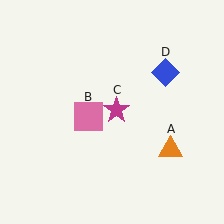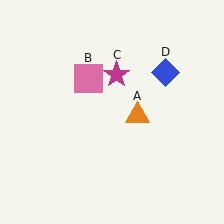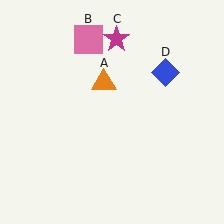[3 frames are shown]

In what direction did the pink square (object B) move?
The pink square (object B) moved up.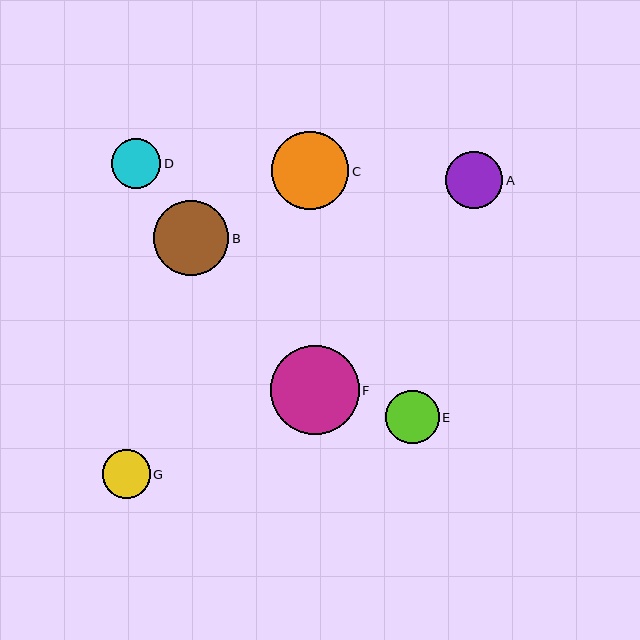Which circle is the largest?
Circle F is the largest with a size of approximately 89 pixels.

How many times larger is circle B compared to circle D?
Circle B is approximately 1.5 times the size of circle D.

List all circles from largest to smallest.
From largest to smallest: F, C, B, A, E, D, G.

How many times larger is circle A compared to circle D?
Circle A is approximately 1.2 times the size of circle D.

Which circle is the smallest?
Circle G is the smallest with a size of approximately 48 pixels.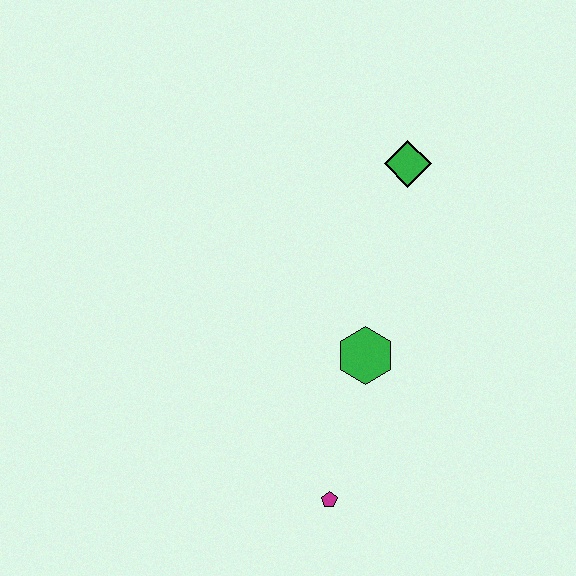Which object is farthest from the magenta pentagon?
The green diamond is farthest from the magenta pentagon.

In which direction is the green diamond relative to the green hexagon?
The green diamond is above the green hexagon.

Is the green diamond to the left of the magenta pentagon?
No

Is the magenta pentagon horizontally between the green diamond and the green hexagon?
No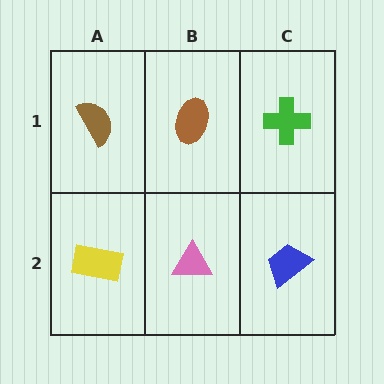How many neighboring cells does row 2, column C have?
2.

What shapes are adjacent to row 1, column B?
A pink triangle (row 2, column B), a brown semicircle (row 1, column A), a green cross (row 1, column C).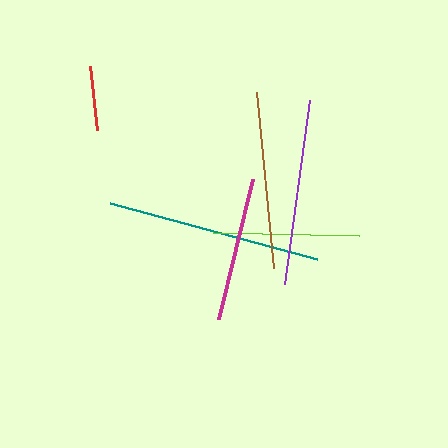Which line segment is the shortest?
The red line is the shortest at approximately 64 pixels.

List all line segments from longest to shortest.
From longest to shortest: teal, purple, brown, lime, magenta, red.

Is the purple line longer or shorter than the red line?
The purple line is longer than the red line.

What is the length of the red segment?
The red segment is approximately 64 pixels long.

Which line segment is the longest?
The teal line is the longest at approximately 214 pixels.